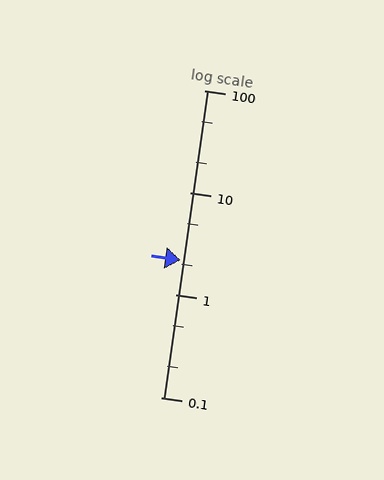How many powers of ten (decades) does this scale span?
The scale spans 3 decades, from 0.1 to 100.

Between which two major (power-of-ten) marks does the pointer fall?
The pointer is between 1 and 10.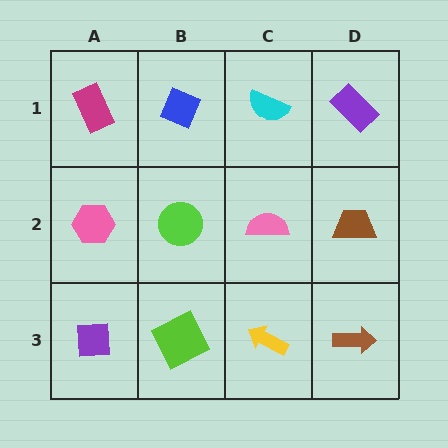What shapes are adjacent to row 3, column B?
A lime circle (row 2, column B), a purple square (row 3, column A), a yellow arrow (row 3, column C).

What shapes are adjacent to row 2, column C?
A cyan semicircle (row 1, column C), a yellow arrow (row 3, column C), a lime circle (row 2, column B), a brown trapezoid (row 2, column D).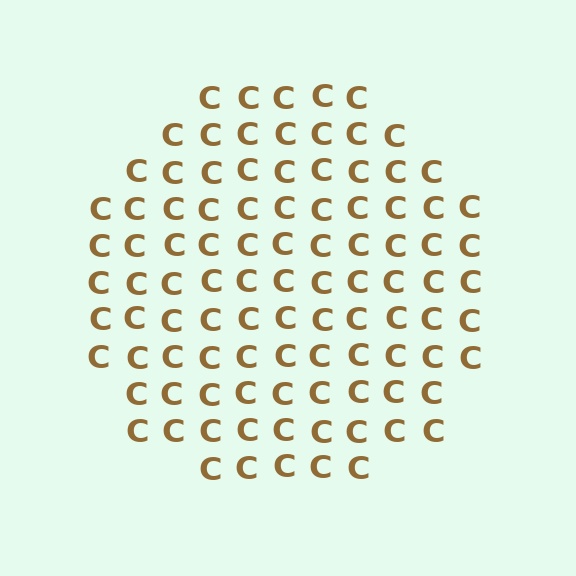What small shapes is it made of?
It is made of small letter C's.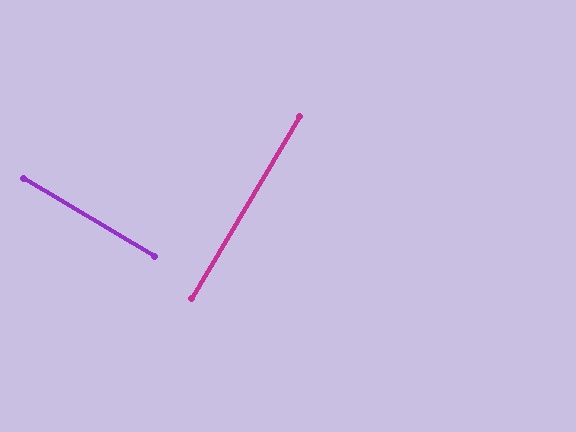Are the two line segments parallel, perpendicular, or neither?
Perpendicular — they meet at approximately 90°.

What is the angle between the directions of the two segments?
Approximately 90 degrees.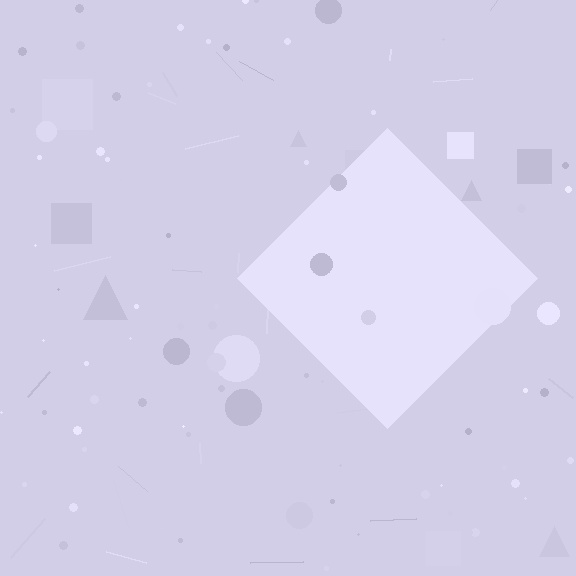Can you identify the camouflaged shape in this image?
The camouflaged shape is a diamond.